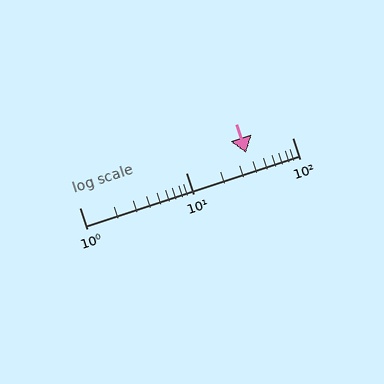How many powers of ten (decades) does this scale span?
The scale spans 2 decades, from 1 to 100.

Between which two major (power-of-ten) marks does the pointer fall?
The pointer is between 10 and 100.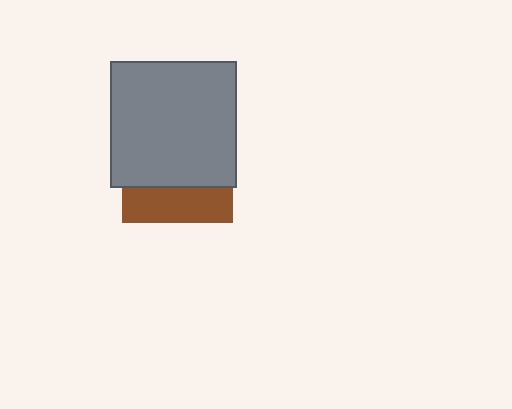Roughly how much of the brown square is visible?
A small part of it is visible (roughly 32%).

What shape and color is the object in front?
The object in front is a gray square.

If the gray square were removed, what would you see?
You would see the complete brown square.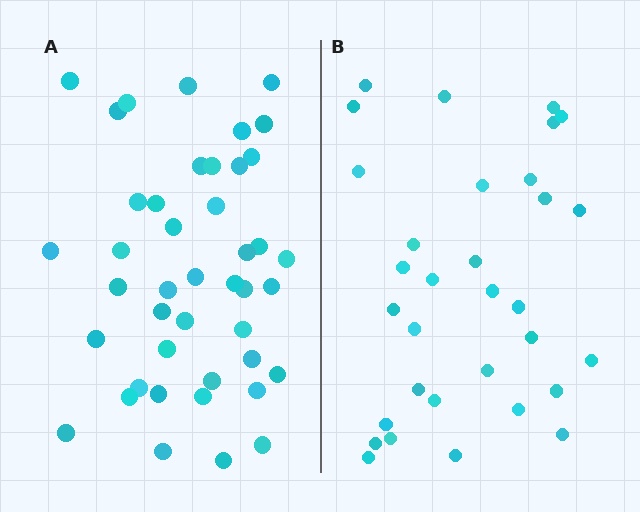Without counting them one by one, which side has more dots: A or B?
Region A (the left region) has more dots.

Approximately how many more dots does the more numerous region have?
Region A has roughly 12 or so more dots than region B.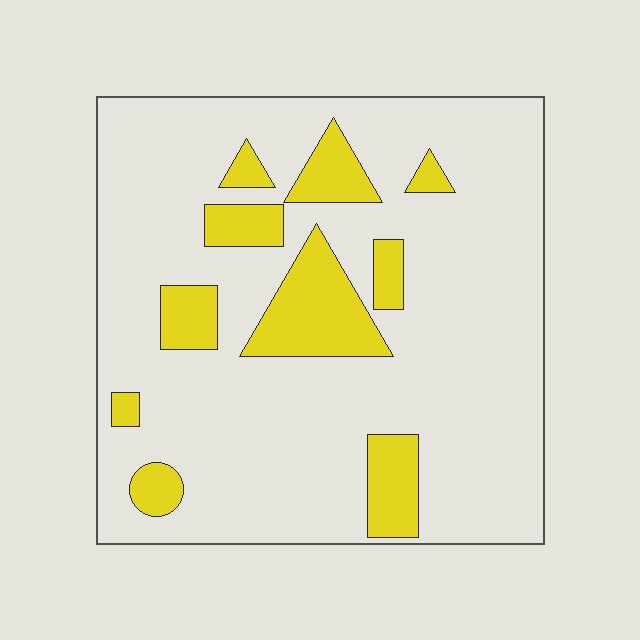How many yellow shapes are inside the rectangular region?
10.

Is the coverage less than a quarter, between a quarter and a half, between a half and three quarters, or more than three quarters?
Less than a quarter.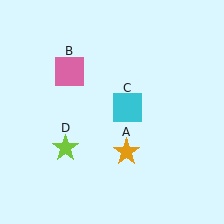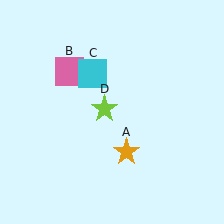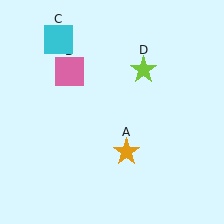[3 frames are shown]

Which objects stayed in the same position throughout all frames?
Orange star (object A) and pink square (object B) remained stationary.